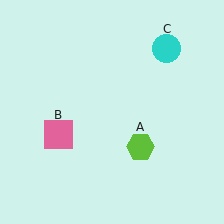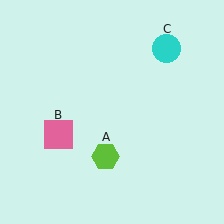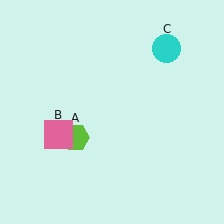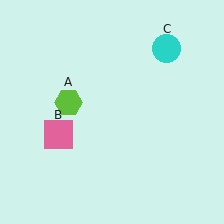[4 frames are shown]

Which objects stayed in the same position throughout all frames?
Pink square (object B) and cyan circle (object C) remained stationary.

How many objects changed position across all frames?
1 object changed position: lime hexagon (object A).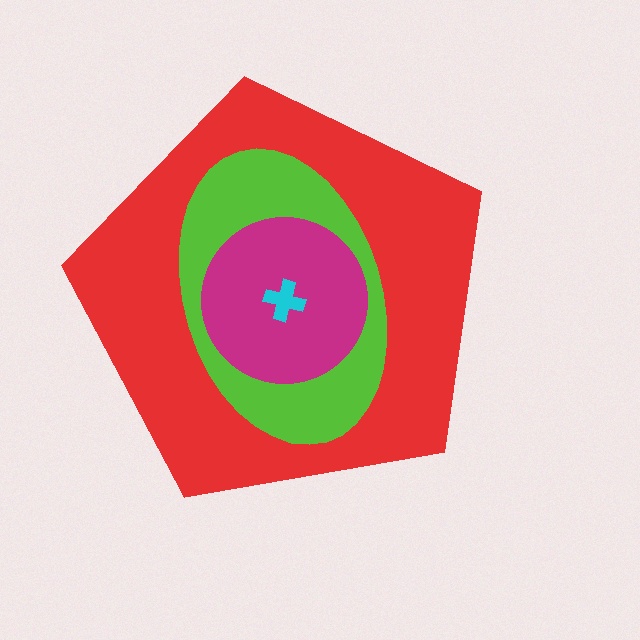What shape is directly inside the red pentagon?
The lime ellipse.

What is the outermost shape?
The red pentagon.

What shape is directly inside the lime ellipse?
The magenta circle.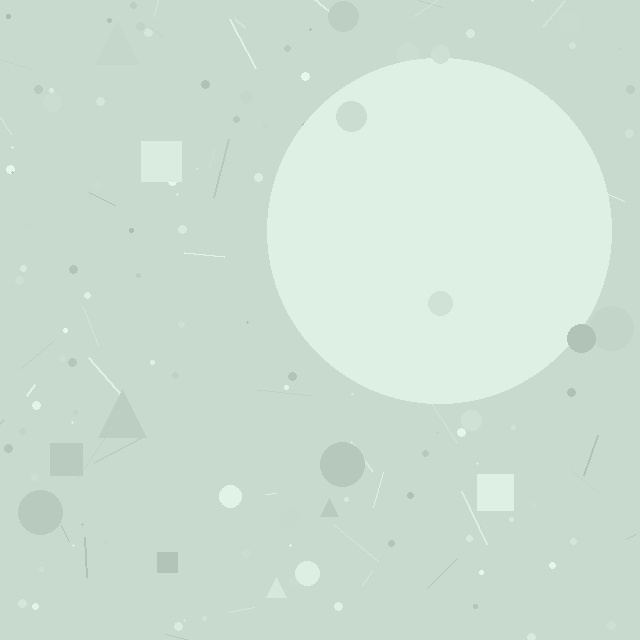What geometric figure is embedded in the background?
A circle is embedded in the background.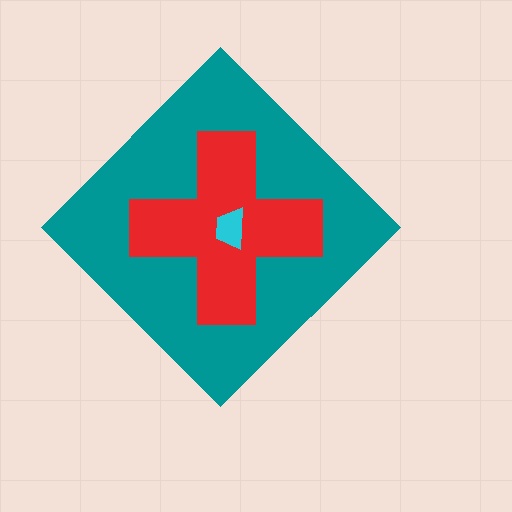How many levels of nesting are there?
3.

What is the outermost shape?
The teal diamond.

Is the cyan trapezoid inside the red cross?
Yes.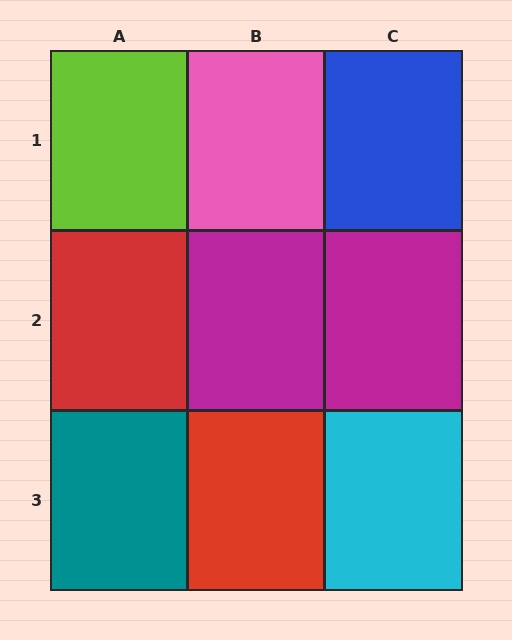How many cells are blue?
1 cell is blue.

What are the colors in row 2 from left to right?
Red, magenta, magenta.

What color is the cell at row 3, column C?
Cyan.